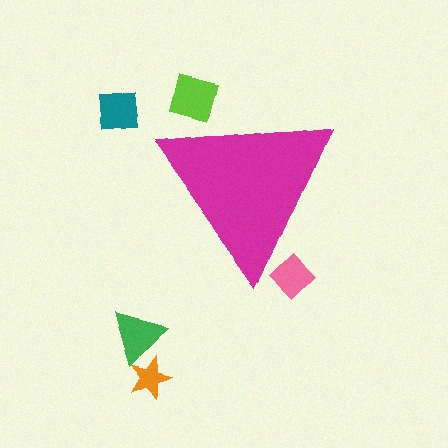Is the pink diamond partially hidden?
Yes, the pink diamond is partially hidden behind the magenta triangle.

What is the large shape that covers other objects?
A magenta triangle.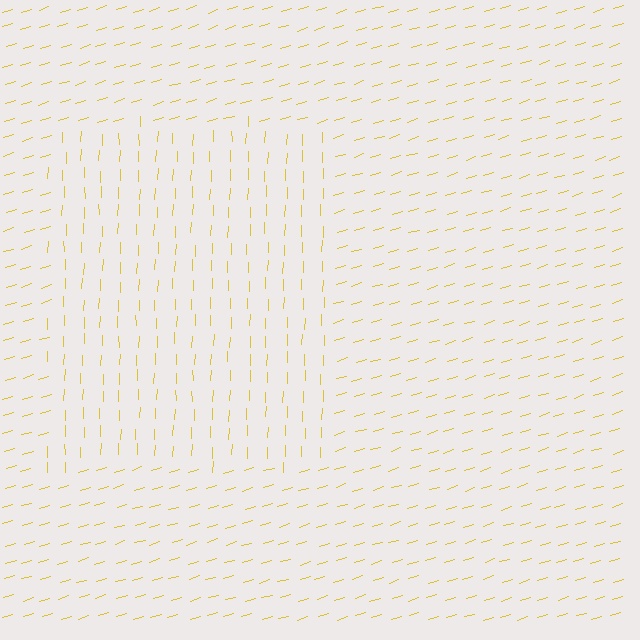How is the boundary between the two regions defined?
The boundary is defined purely by a change in line orientation (approximately 72 degrees difference). All lines are the same color and thickness.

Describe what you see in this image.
The image is filled with small yellow line segments. A rectangle region in the image has lines oriented differently from the surrounding lines, creating a visible texture boundary.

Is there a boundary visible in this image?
Yes, there is a texture boundary formed by a change in line orientation.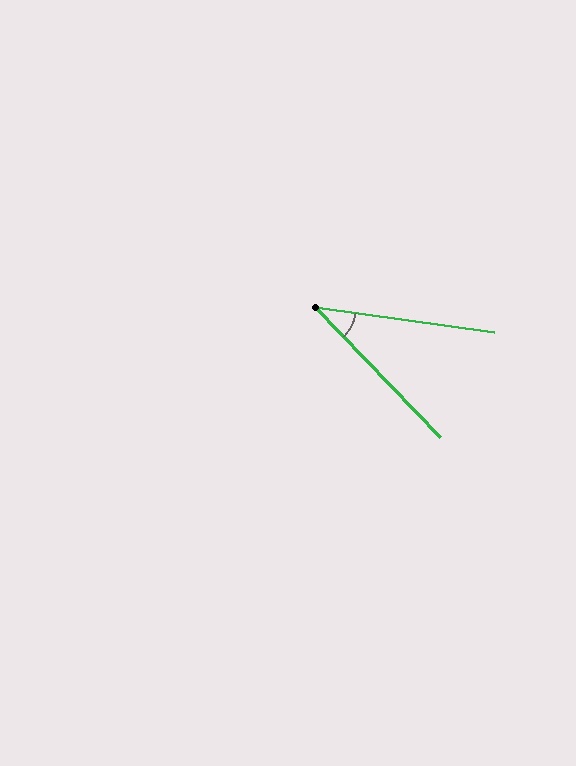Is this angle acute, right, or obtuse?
It is acute.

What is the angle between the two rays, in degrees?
Approximately 38 degrees.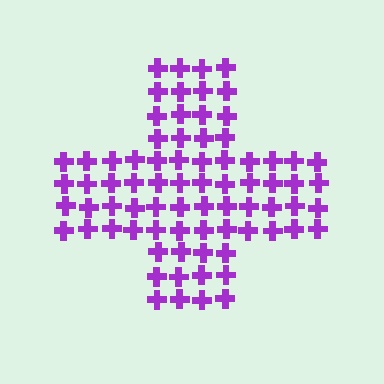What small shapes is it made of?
It is made of small crosses.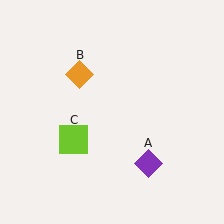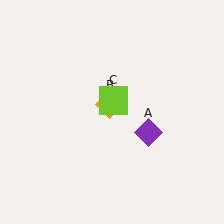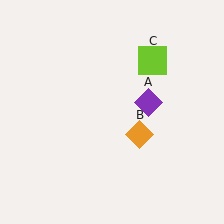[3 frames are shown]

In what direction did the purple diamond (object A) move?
The purple diamond (object A) moved up.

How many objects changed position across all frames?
3 objects changed position: purple diamond (object A), orange diamond (object B), lime square (object C).